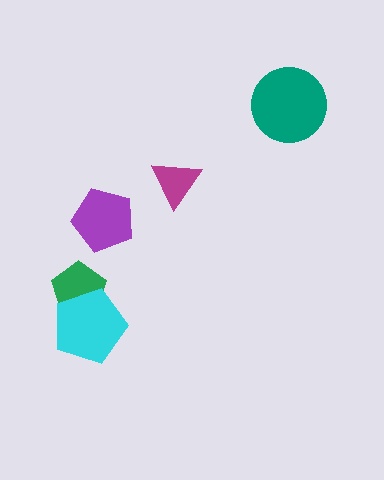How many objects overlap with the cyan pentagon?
1 object overlaps with the cyan pentagon.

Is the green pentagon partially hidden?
Yes, it is partially covered by another shape.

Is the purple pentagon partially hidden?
No, no other shape covers it.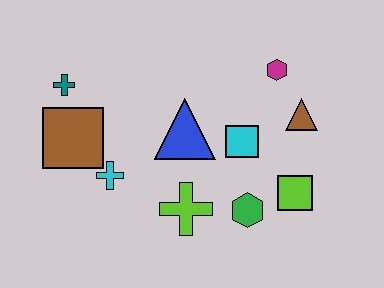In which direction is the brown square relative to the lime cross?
The brown square is to the left of the lime cross.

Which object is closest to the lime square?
The green hexagon is closest to the lime square.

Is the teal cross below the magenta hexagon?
Yes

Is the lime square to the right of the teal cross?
Yes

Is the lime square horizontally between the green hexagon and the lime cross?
No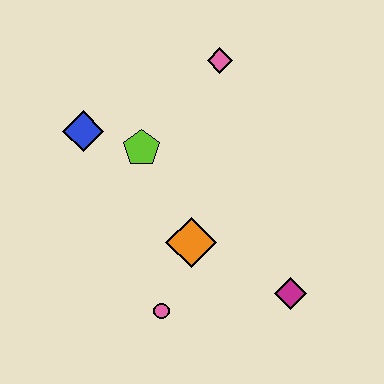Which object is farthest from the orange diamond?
The pink diamond is farthest from the orange diamond.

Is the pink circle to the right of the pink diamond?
No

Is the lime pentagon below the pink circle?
No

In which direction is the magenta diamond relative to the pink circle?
The magenta diamond is to the right of the pink circle.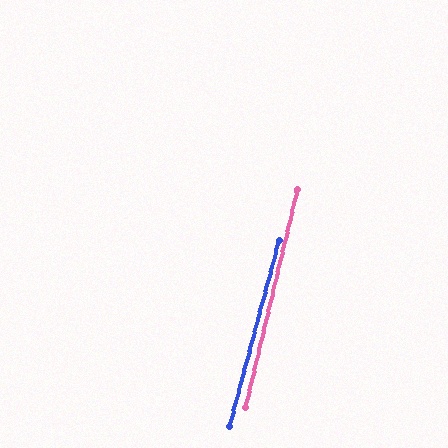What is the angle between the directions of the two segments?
Approximately 2 degrees.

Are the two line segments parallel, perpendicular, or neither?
Parallel — their directions differ by only 1.5°.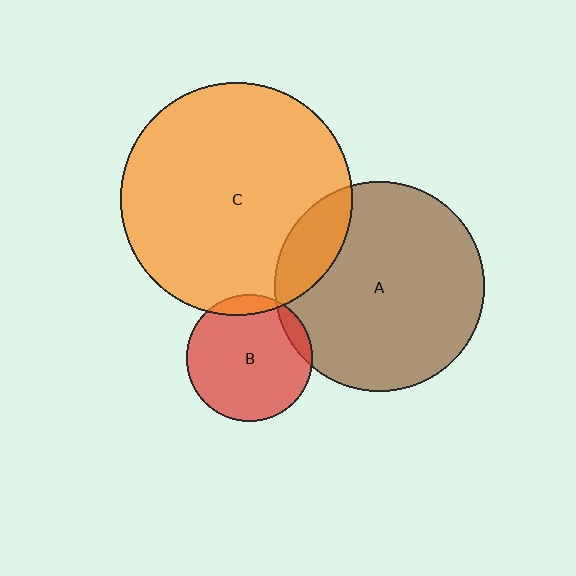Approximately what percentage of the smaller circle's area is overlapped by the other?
Approximately 10%.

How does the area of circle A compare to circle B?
Approximately 2.7 times.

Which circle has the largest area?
Circle C (orange).